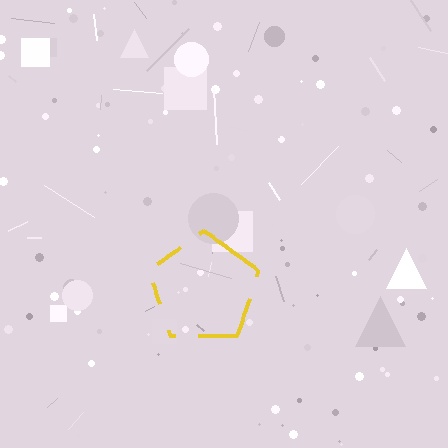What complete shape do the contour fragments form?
The contour fragments form a pentagon.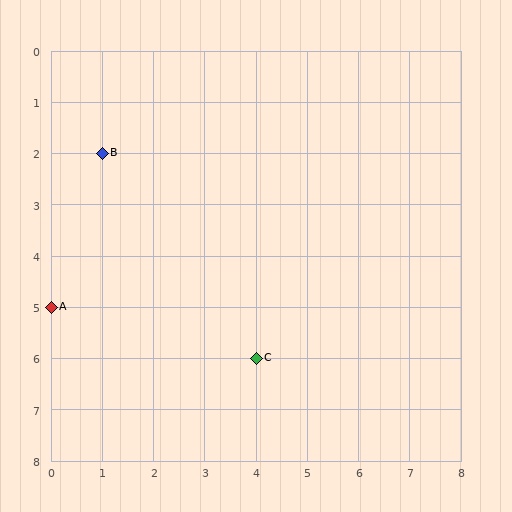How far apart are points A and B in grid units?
Points A and B are 1 column and 3 rows apart (about 3.2 grid units diagonally).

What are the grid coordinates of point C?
Point C is at grid coordinates (4, 6).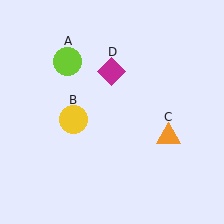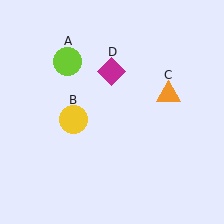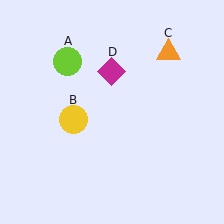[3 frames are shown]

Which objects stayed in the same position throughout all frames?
Lime circle (object A) and yellow circle (object B) and magenta diamond (object D) remained stationary.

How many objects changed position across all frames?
1 object changed position: orange triangle (object C).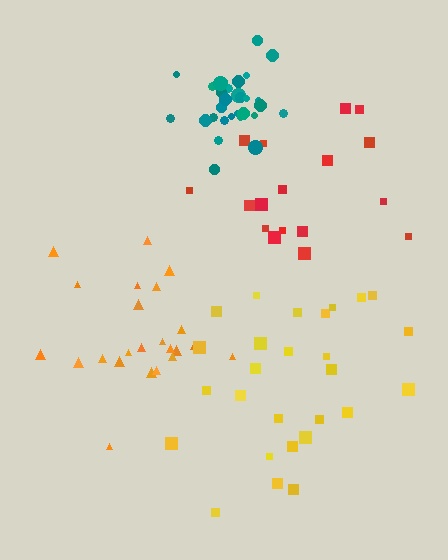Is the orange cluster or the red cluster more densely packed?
Orange.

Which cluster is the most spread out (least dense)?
Yellow.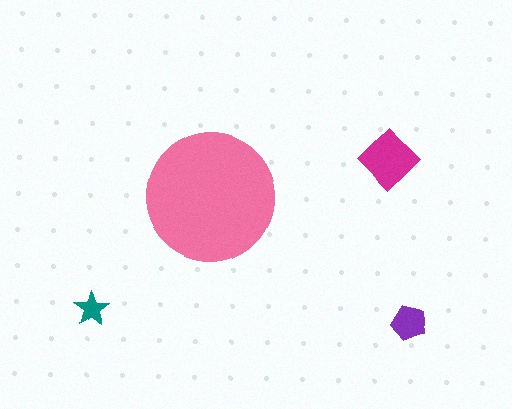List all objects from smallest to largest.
The teal star, the purple pentagon, the magenta diamond, the pink circle.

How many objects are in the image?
There are 4 objects in the image.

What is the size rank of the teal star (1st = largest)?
4th.